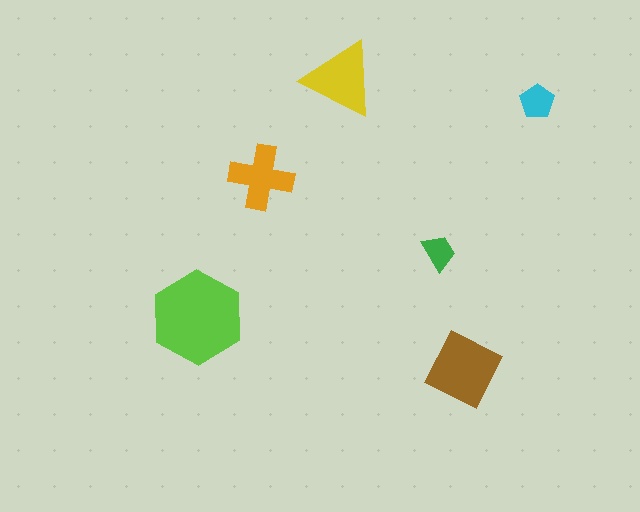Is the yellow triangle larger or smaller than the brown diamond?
Smaller.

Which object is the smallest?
The green trapezoid.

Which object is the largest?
The lime hexagon.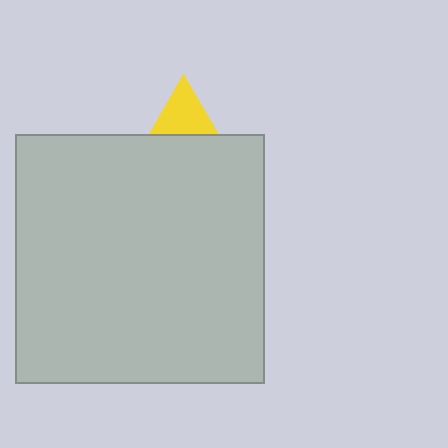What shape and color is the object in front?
The object in front is a light gray square.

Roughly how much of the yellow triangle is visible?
A small part of it is visible (roughly 30%).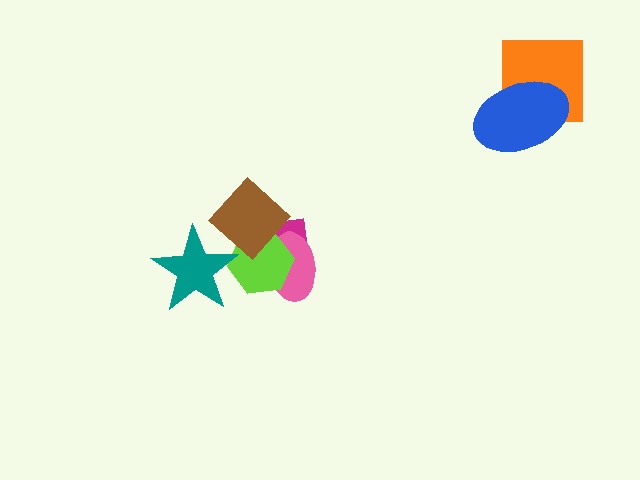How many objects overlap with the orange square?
1 object overlaps with the orange square.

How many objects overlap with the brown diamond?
2 objects overlap with the brown diamond.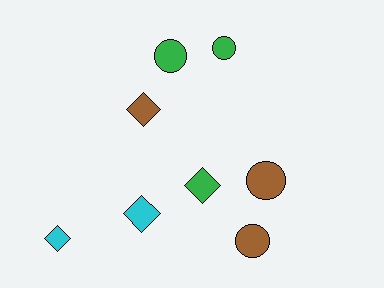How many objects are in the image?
There are 8 objects.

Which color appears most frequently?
Green, with 3 objects.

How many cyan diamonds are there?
There are 2 cyan diamonds.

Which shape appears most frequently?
Circle, with 4 objects.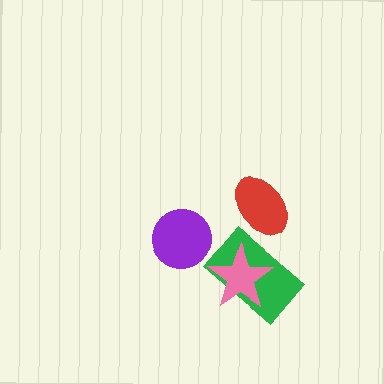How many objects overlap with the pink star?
1 object overlaps with the pink star.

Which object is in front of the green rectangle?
The pink star is in front of the green rectangle.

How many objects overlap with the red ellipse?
0 objects overlap with the red ellipse.